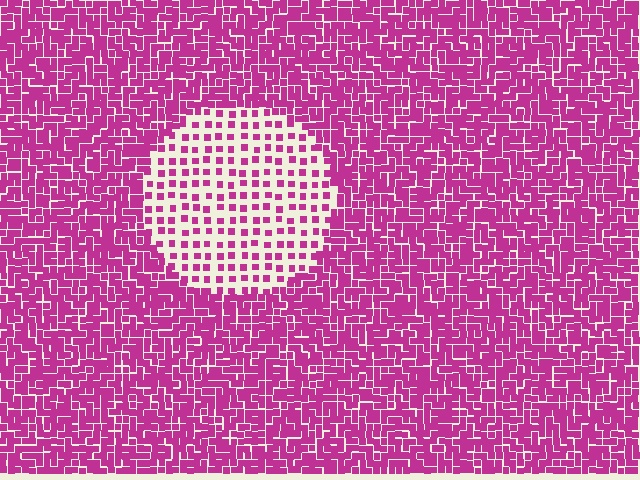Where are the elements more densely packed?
The elements are more densely packed outside the circle boundary.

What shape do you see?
I see a circle.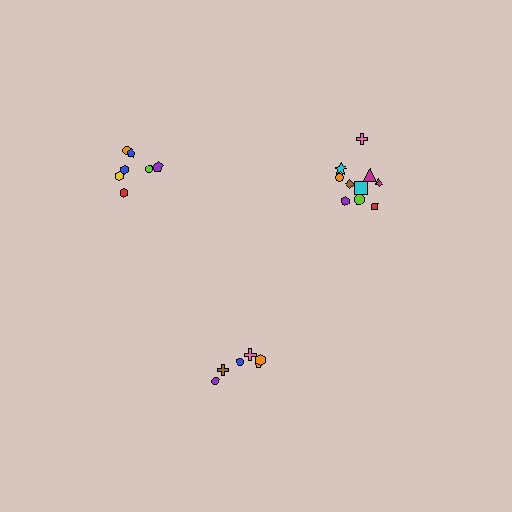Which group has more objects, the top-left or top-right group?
The top-right group.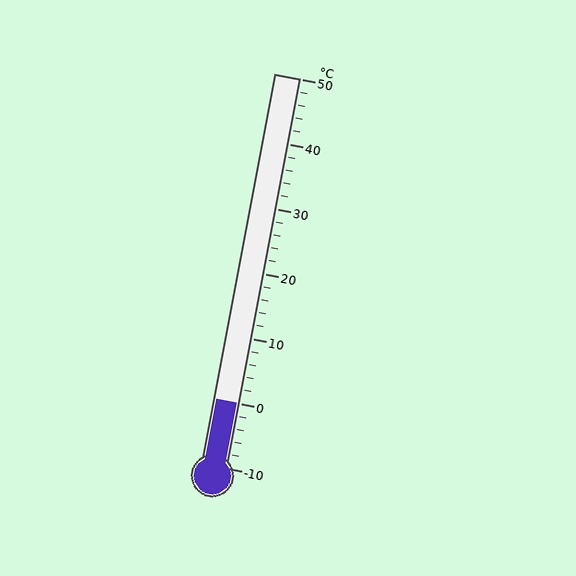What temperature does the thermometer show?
The thermometer shows approximately 0°C.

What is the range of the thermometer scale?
The thermometer scale ranges from -10°C to 50°C.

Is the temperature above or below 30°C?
The temperature is below 30°C.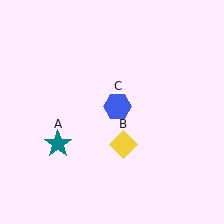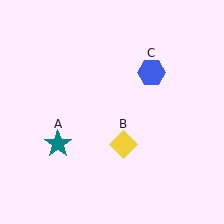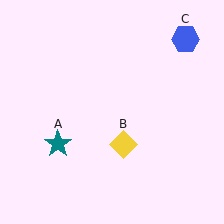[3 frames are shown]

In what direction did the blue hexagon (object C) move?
The blue hexagon (object C) moved up and to the right.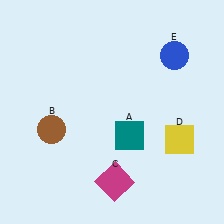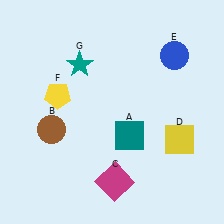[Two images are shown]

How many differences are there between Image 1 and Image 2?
There are 2 differences between the two images.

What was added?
A yellow pentagon (F), a teal star (G) were added in Image 2.